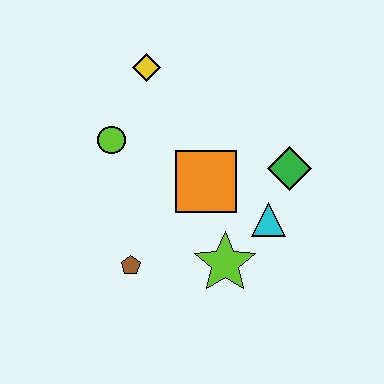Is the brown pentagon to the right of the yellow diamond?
No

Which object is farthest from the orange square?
The yellow diamond is farthest from the orange square.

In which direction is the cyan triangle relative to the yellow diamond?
The cyan triangle is below the yellow diamond.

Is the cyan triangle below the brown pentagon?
No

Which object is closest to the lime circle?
The yellow diamond is closest to the lime circle.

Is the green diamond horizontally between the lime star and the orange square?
No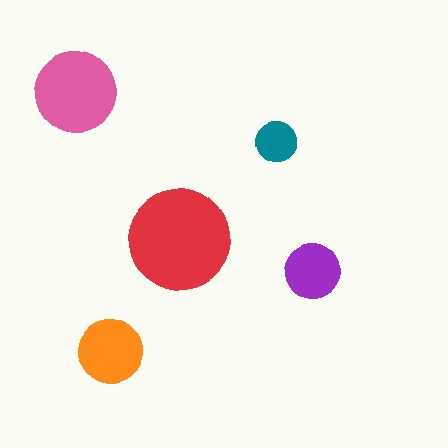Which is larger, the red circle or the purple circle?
The red one.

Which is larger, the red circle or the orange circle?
The red one.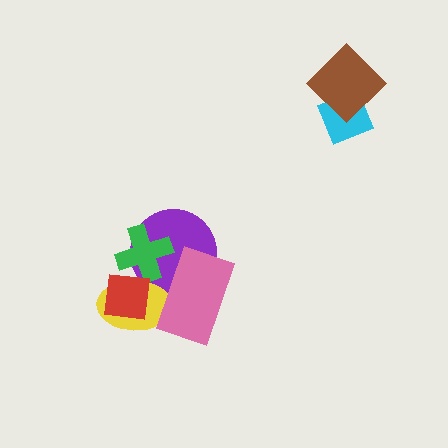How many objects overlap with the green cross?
3 objects overlap with the green cross.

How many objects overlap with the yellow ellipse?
4 objects overlap with the yellow ellipse.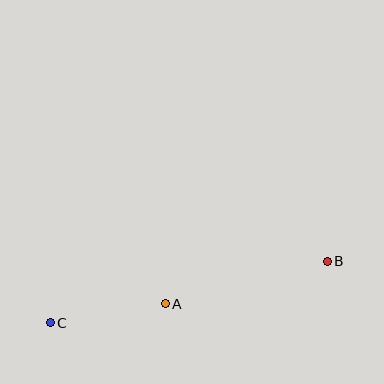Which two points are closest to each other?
Points A and C are closest to each other.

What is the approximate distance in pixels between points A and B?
The distance between A and B is approximately 168 pixels.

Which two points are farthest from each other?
Points B and C are farthest from each other.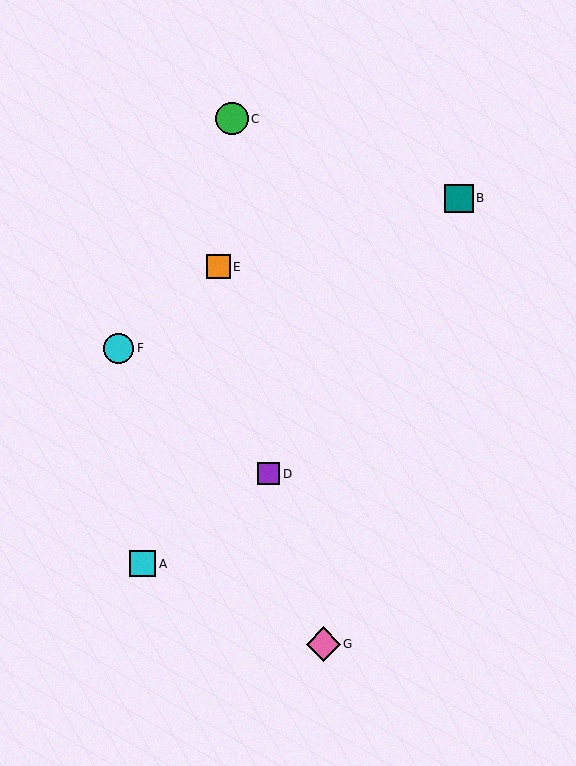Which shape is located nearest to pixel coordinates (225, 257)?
The orange square (labeled E) at (218, 267) is nearest to that location.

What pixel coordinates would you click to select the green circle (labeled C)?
Click at (232, 119) to select the green circle C.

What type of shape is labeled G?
Shape G is a pink diamond.